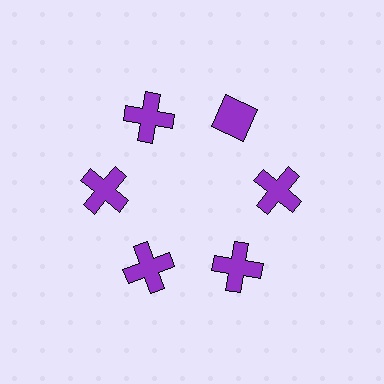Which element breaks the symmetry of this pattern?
The purple diamond at roughly the 1 o'clock position breaks the symmetry. All other shapes are purple crosses.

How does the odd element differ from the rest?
It has a different shape: diamond instead of cross.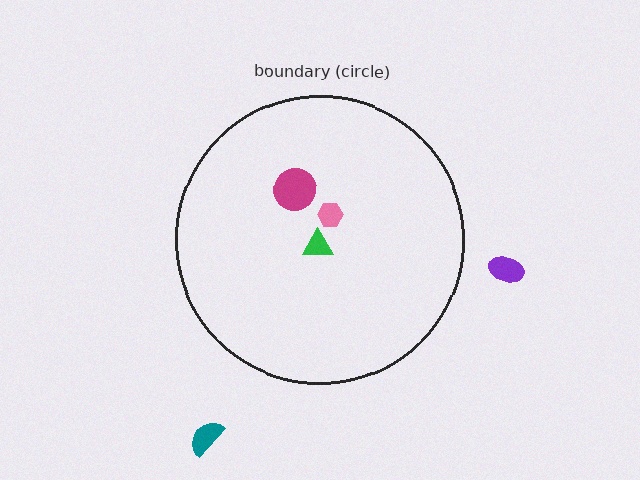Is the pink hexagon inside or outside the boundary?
Inside.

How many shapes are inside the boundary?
3 inside, 2 outside.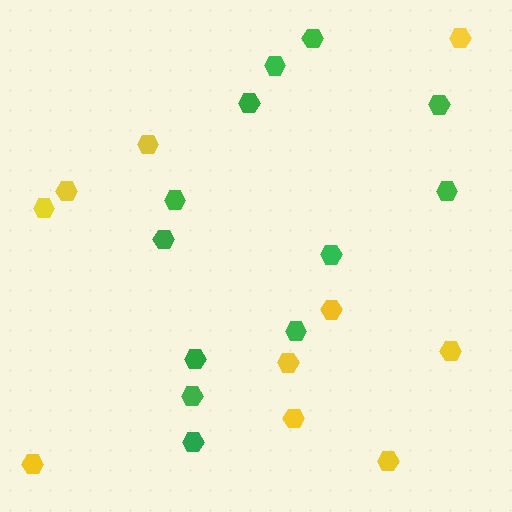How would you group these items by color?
There are 2 groups: one group of yellow hexagons (10) and one group of green hexagons (12).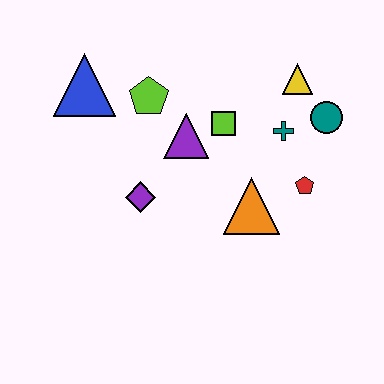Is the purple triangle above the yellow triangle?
No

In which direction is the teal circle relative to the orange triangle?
The teal circle is above the orange triangle.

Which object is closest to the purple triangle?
The lime square is closest to the purple triangle.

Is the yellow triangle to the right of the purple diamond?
Yes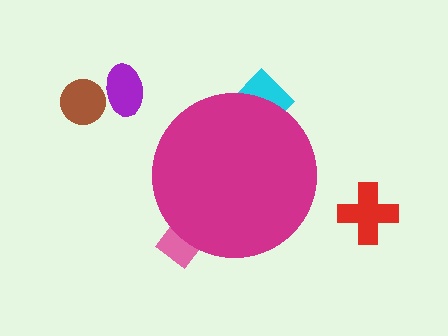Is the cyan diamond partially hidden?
Yes, the cyan diamond is partially hidden behind the magenta circle.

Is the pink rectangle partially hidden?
Yes, the pink rectangle is partially hidden behind the magenta circle.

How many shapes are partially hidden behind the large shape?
2 shapes are partially hidden.